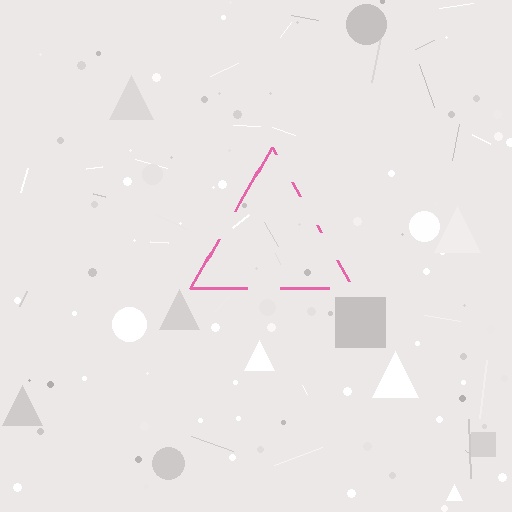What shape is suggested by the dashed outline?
The dashed outline suggests a triangle.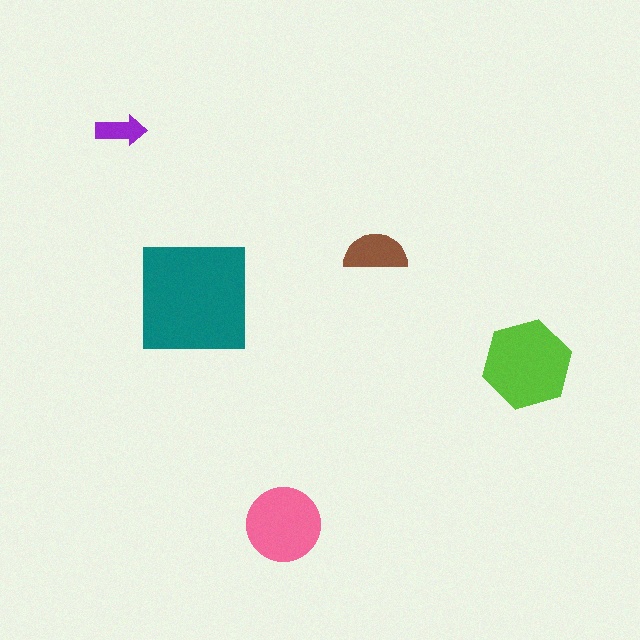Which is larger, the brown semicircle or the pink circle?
The pink circle.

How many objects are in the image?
There are 5 objects in the image.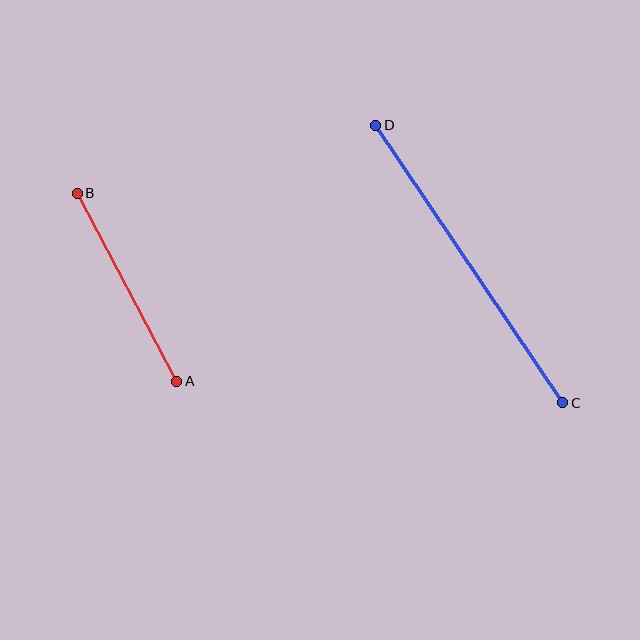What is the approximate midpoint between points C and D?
The midpoint is at approximately (469, 264) pixels.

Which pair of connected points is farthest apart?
Points C and D are farthest apart.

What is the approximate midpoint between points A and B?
The midpoint is at approximately (127, 287) pixels.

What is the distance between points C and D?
The distance is approximately 335 pixels.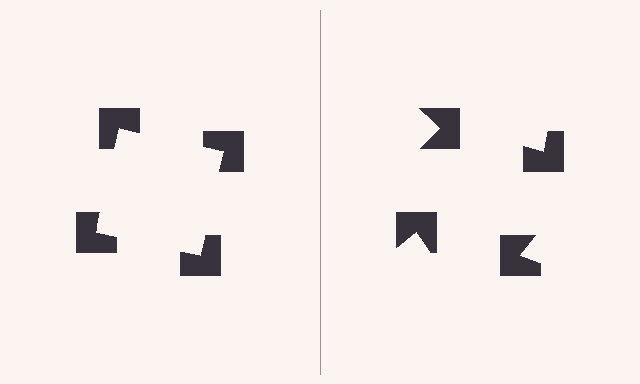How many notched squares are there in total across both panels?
8 — 4 on each side.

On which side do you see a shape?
An illusory square appears on the left side. On the right side the wedge cuts are rotated, so no coherent shape forms.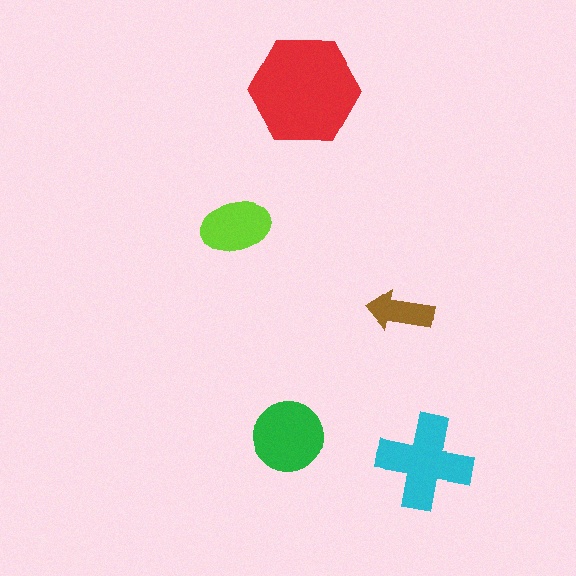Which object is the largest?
The red hexagon.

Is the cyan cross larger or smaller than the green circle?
Larger.